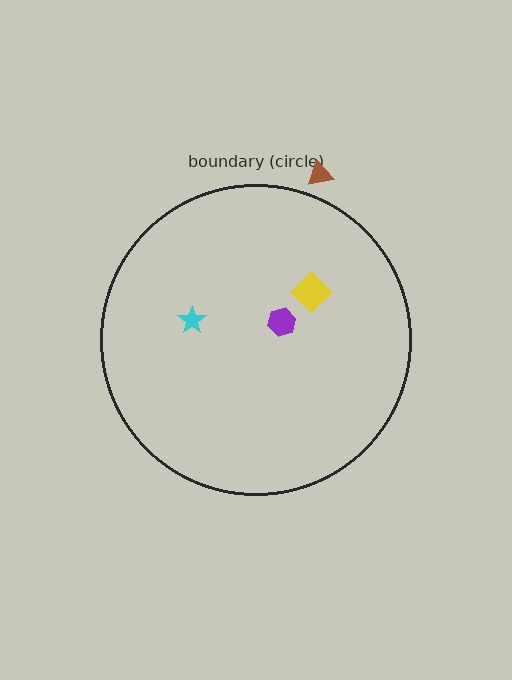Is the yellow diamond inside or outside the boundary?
Inside.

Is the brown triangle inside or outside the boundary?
Outside.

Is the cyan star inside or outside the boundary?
Inside.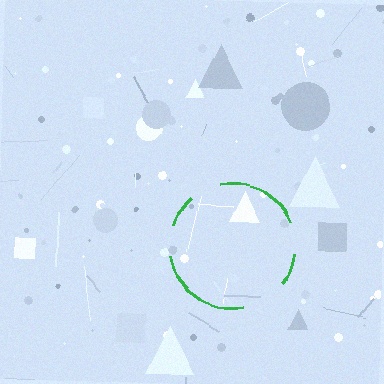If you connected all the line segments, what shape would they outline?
They would outline a circle.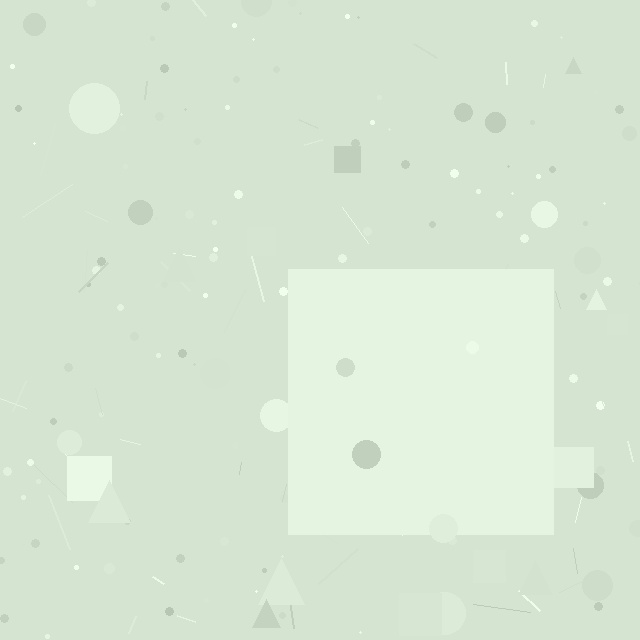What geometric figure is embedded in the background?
A square is embedded in the background.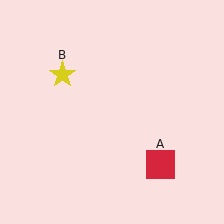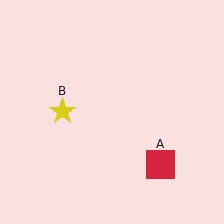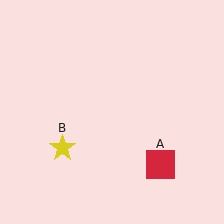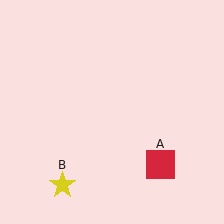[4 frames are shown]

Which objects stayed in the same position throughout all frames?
Red square (object A) remained stationary.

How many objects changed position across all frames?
1 object changed position: yellow star (object B).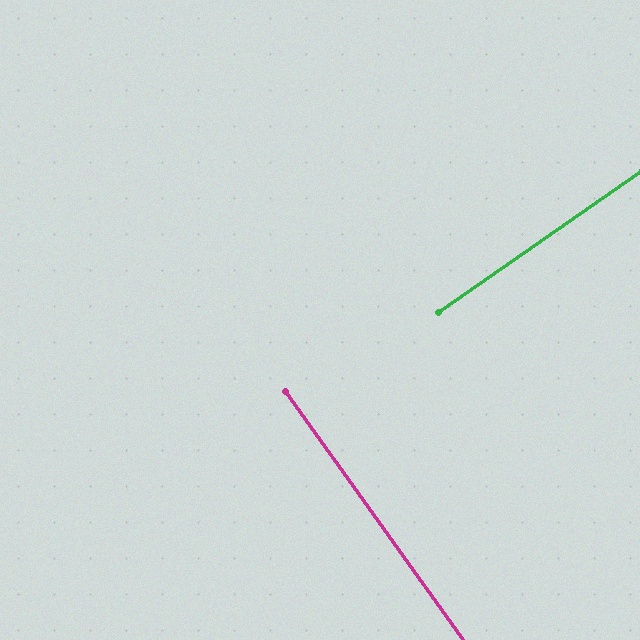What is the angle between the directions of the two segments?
Approximately 89 degrees.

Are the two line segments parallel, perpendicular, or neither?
Perpendicular — they meet at approximately 89°.